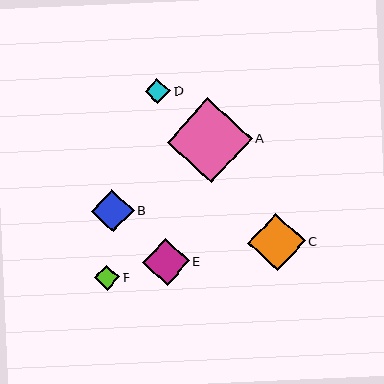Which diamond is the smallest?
Diamond F is the smallest with a size of approximately 25 pixels.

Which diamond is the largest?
Diamond A is the largest with a size of approximately 85 pixels.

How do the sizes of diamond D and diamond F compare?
Diamond D and diamond F are approximately the same size.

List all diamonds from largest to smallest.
From largest to smallest: A, C, E, B, D, F.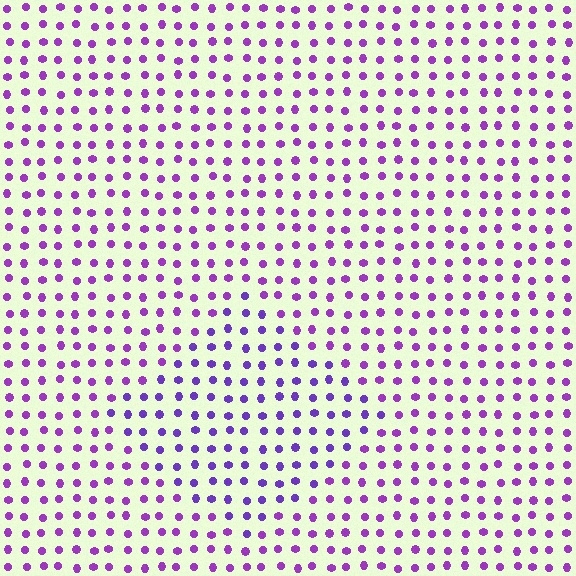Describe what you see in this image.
The image is filled with small purple elements in a uniform arrangement. A diamond-shaped region is visible where the elements are tinted to a slightly different hue, forming a subtle color boundary.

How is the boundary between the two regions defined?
The boundary is defined purely by a slight shift in hue (about 22 degrees). Spacing, size, and orientation are identical on both sides.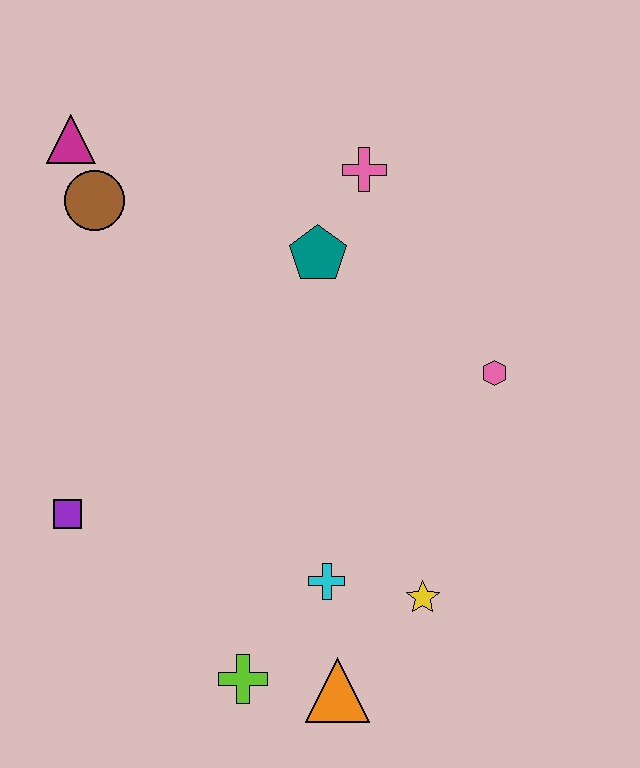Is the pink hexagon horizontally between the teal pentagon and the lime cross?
No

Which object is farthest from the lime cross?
The magenta triangle is farthest from the lime cross.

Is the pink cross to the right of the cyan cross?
Yes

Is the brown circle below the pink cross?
Yes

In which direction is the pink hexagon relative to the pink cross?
The pink hexagon is below the pink cross.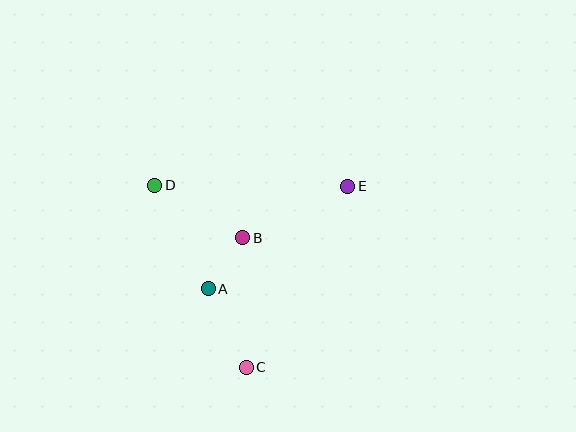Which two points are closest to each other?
Points A and B are closest to each other.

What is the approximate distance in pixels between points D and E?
The distance between D and E is approximately 193 pixels.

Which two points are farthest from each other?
Points C and E are farthest from each other.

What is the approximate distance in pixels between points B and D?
The distance between B and D is approximately 102 pixels.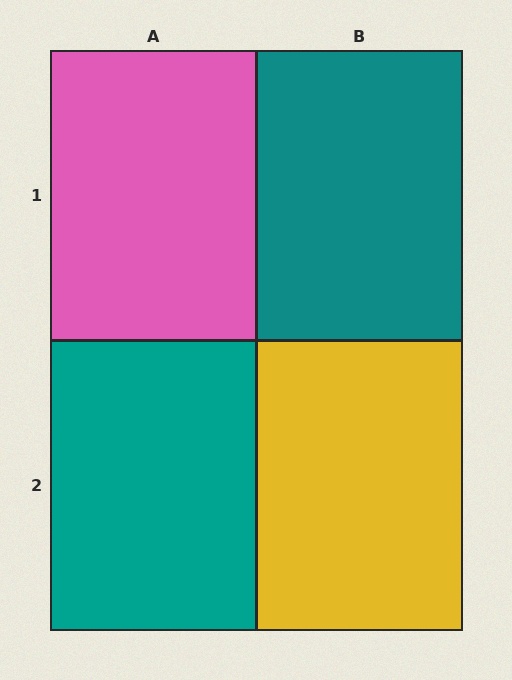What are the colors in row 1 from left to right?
Pink, teal.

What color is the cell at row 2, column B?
Yellow.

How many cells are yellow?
1 cell is yellow.